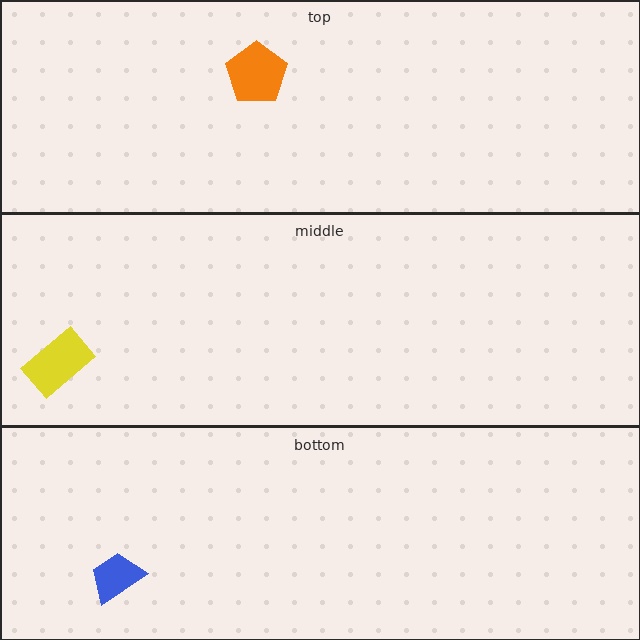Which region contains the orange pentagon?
The top region.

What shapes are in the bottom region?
The blue trapezoid.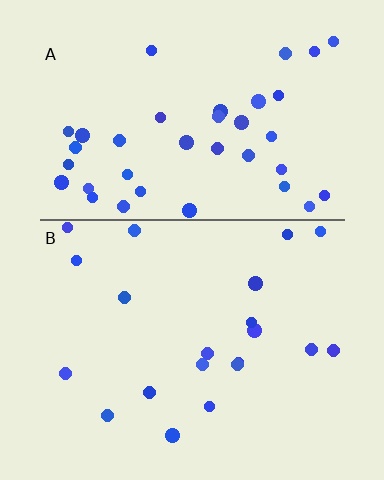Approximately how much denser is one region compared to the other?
Approximately 1.9× — region A over region B.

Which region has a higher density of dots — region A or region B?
A (the top).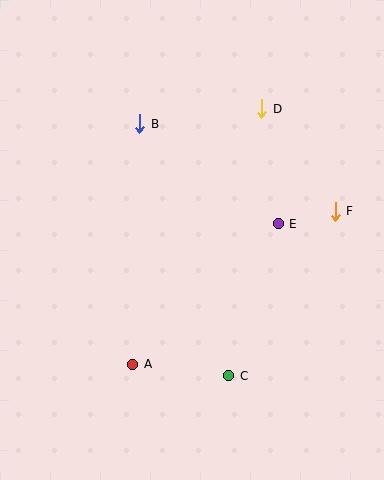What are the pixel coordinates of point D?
Point D is at (262, 109).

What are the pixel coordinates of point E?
Point E is at (278, 224).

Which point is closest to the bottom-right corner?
Point C is closest to the bottom-right corner.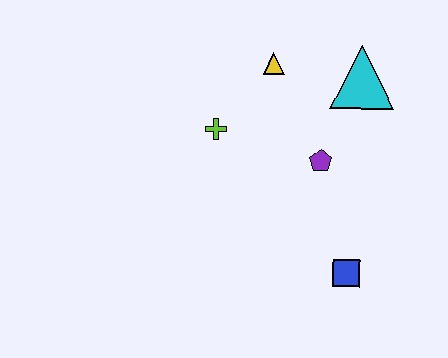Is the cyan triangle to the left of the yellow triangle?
No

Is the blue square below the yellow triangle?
Yes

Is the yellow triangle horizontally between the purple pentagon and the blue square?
No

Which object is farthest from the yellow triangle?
The blue square is farthest from the yellow triangle.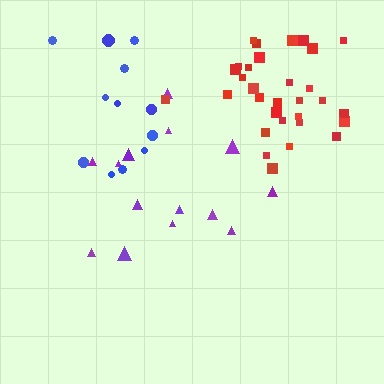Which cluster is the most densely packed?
Red.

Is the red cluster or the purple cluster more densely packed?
Red.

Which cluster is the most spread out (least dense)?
Purple.